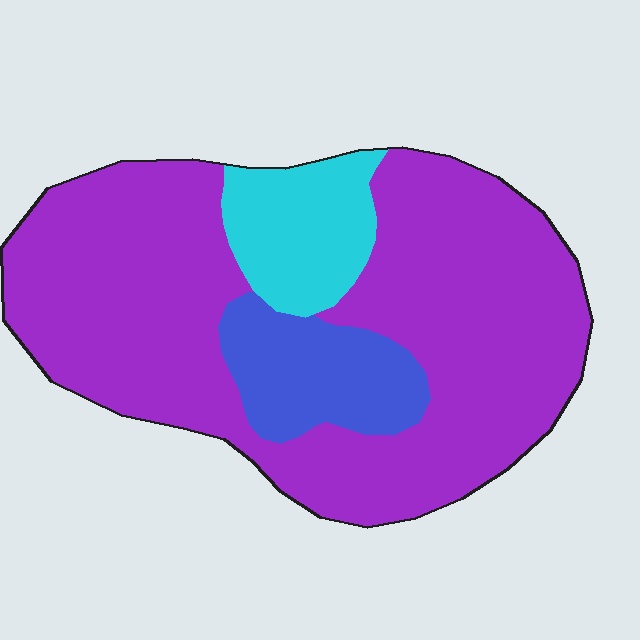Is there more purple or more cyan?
Purple.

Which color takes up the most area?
Purple, at roughly 75%.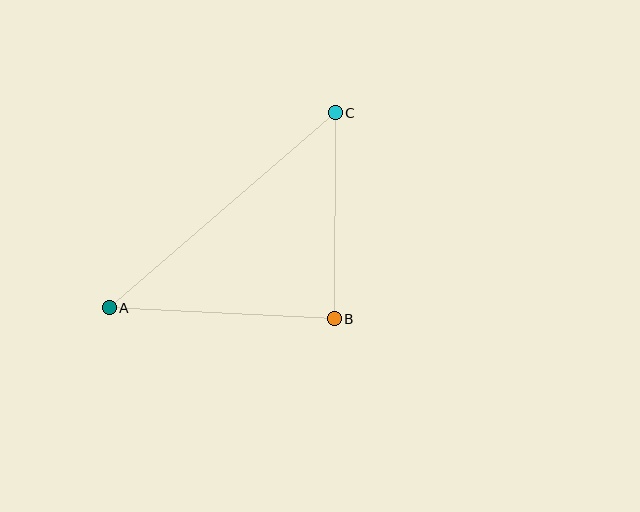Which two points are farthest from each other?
Points A and C are farthest from each other.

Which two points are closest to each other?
Points B and C are closest to each other.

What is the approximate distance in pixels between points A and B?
The distance between A and B is approximately 225 pixels.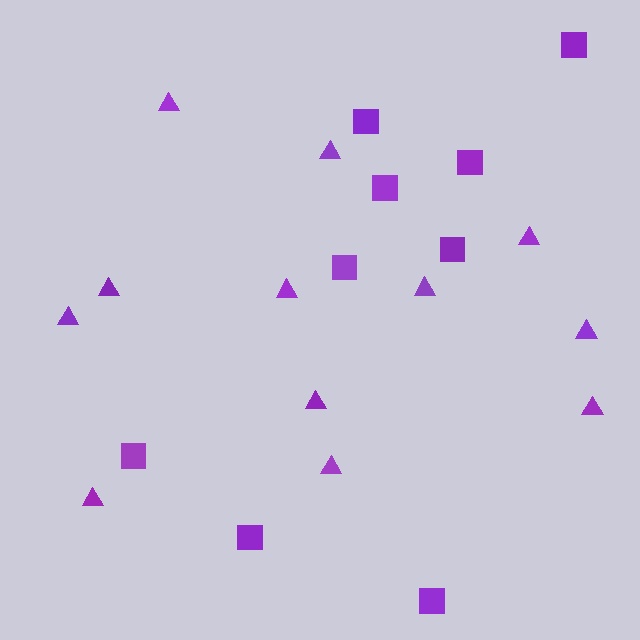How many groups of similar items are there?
There are 2 groups: one group of triangles (12) and one group of squares (9).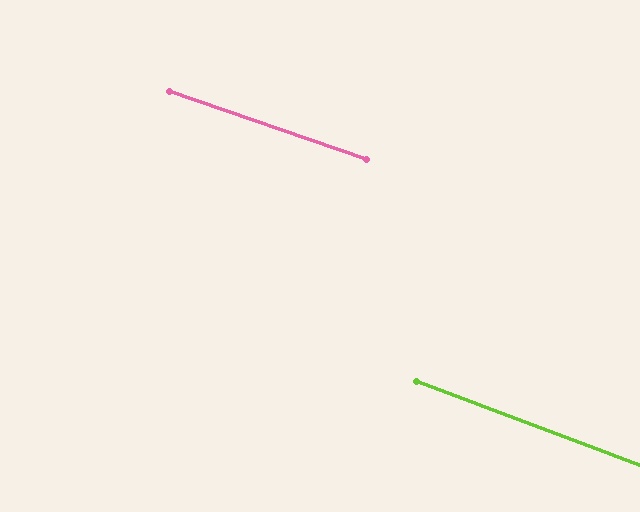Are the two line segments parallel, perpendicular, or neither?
Parallel — their directions differ by only 1.7°.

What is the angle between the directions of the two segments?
Approximately 2 degrees.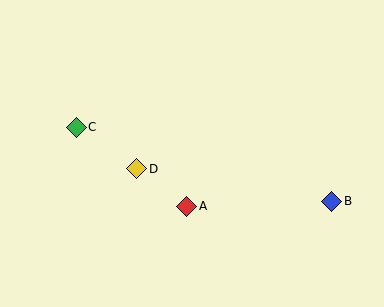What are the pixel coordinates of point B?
Point B is at (332, 201).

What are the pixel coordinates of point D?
Point D is at (137, 169).